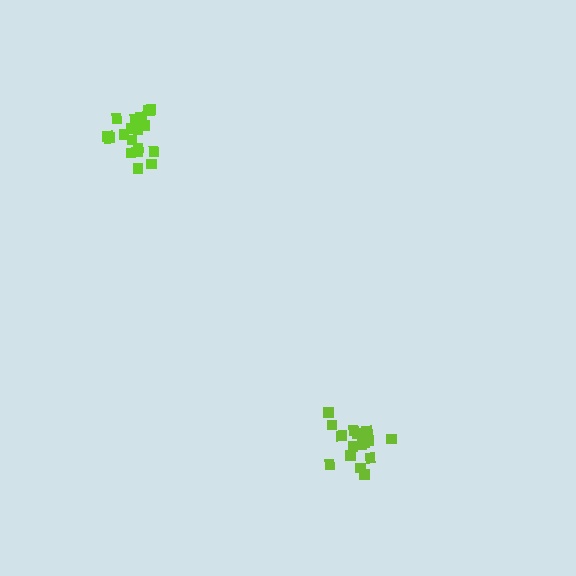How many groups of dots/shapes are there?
There are 2 groups.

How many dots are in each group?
Group 1: 17 dots, Group 2: 18 dots (35 total).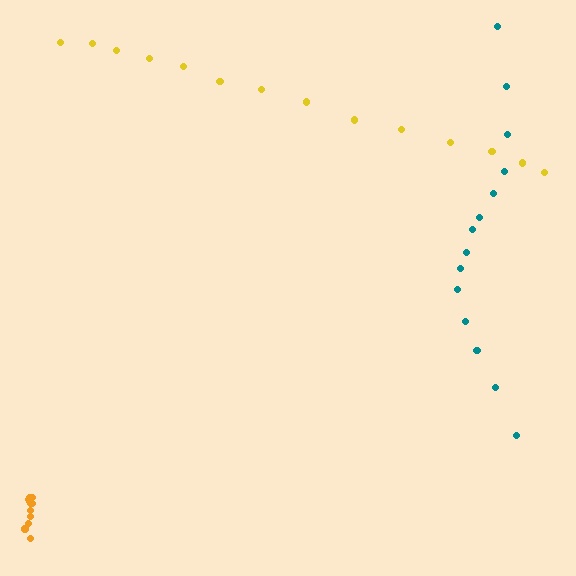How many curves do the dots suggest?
There are 3 distinct paths.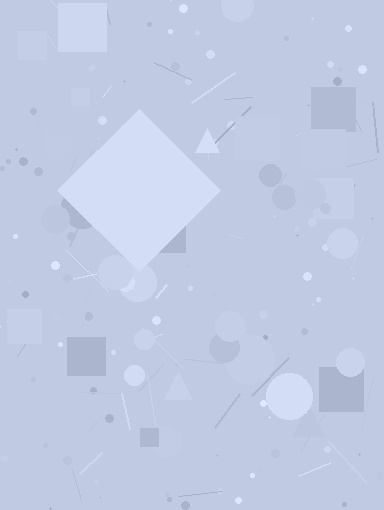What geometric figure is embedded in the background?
A diamond is embedded in the background.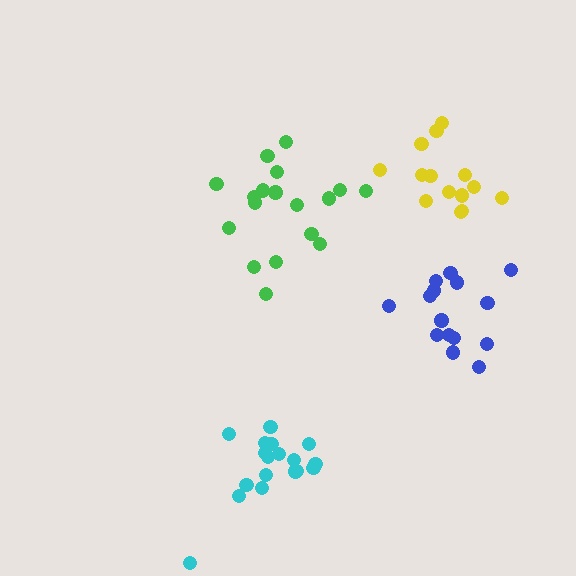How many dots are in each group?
Group 1: 18 dots, Group 2: 18 dots, Group 3: 14 dots, Group 4: 15 dots (65 total).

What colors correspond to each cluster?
The clusters are colored: cyan, green, yellow, blue.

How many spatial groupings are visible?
There are 4 spatial groupings.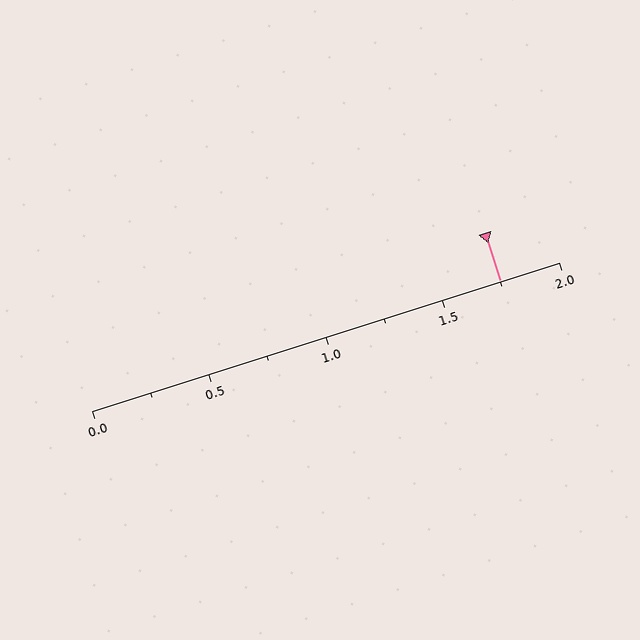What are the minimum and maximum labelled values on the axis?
The axis runs from 0.0 to 2.0.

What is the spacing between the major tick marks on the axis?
The major ticks are spaced 0.5 apart.